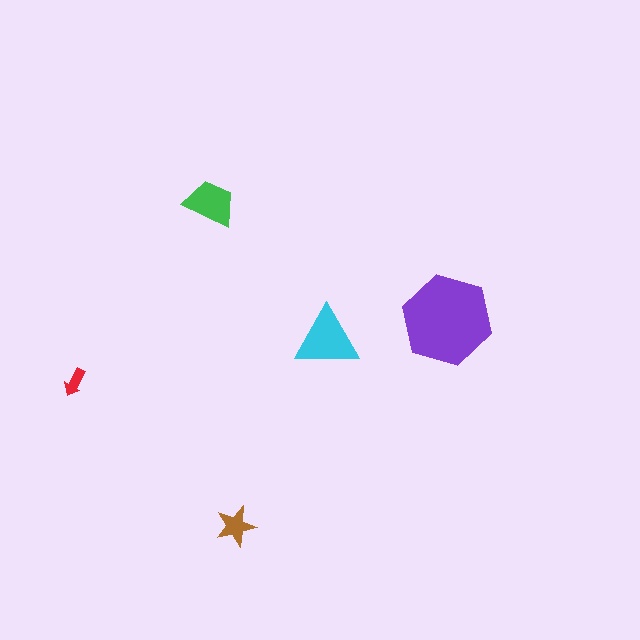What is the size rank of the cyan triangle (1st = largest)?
2nd.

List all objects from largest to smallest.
The purple hexagon, the cyan triangle, the green trapezoid, the brown star, the red arrow.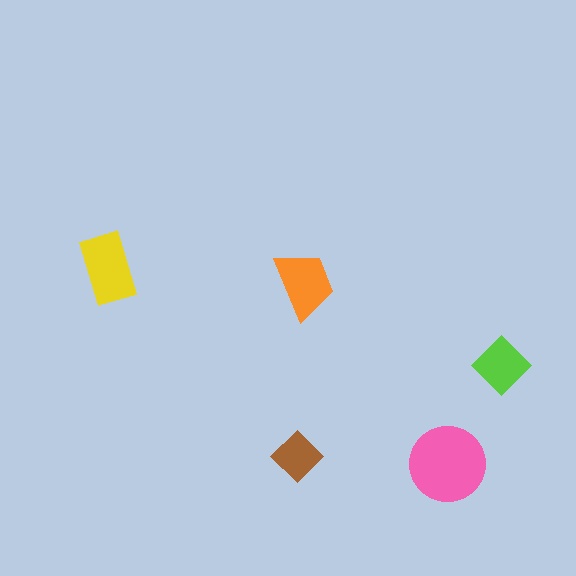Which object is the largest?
The pink circle.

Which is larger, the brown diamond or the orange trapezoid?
The orange trapezoid.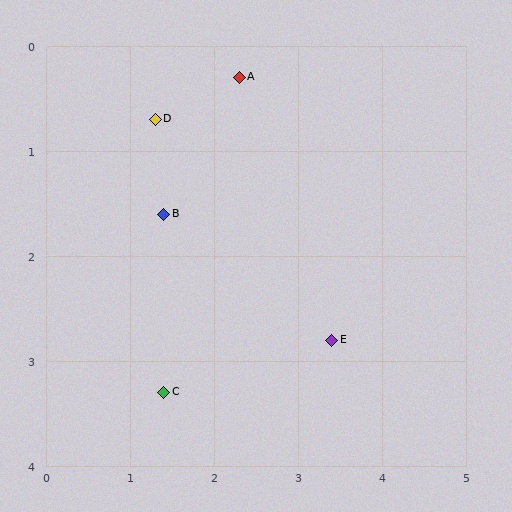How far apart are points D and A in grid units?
Points D and A are about 1.1 grid units apart.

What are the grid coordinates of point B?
Point B is at approximately (1.4, 1.6).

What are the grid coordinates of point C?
Point C is at approximately (1.4, 3.3).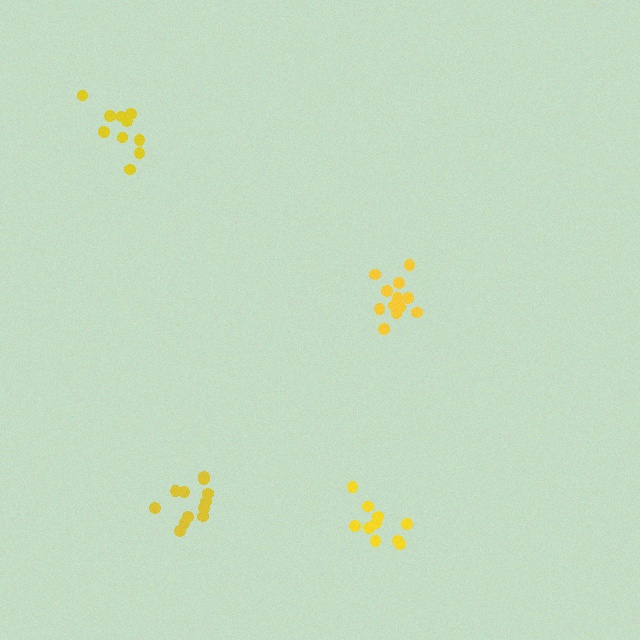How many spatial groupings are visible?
There are 4 spatial groupings.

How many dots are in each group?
Group 1: 12 dots, Group 2: 10 dots, Group 3: 12 dots, Group 4: 11 dots (45 total).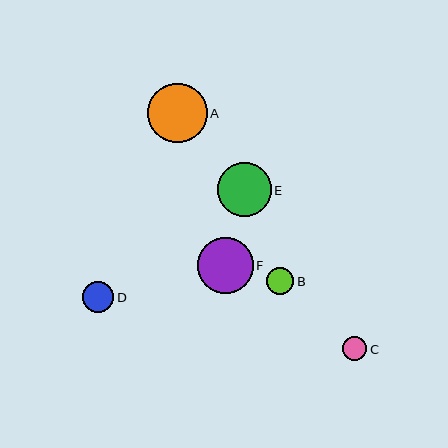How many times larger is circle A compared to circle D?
Circle A is approximately 1.9 times the size of circle D.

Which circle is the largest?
Circle A is the largest with a size of approximately 60 pixels.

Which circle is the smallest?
Circle C is the smallest with a size of approximately 24 pixels.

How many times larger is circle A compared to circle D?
Circle A is approximately 1.9 times the size of circle D.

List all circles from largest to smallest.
From largest to smallest: A, F, E, D, B, C.